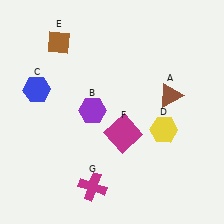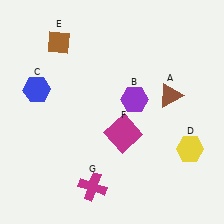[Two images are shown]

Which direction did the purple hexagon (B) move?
The purple hexagon (B) moved right.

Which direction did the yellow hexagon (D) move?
The yellow hexagon (D) moved right.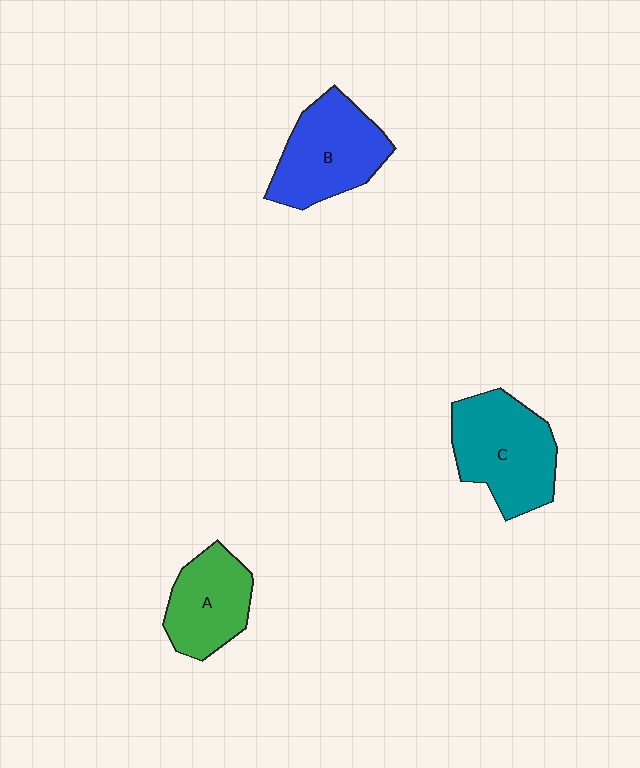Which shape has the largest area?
Shape C (teal).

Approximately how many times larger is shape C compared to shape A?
Approximately 1.3 times.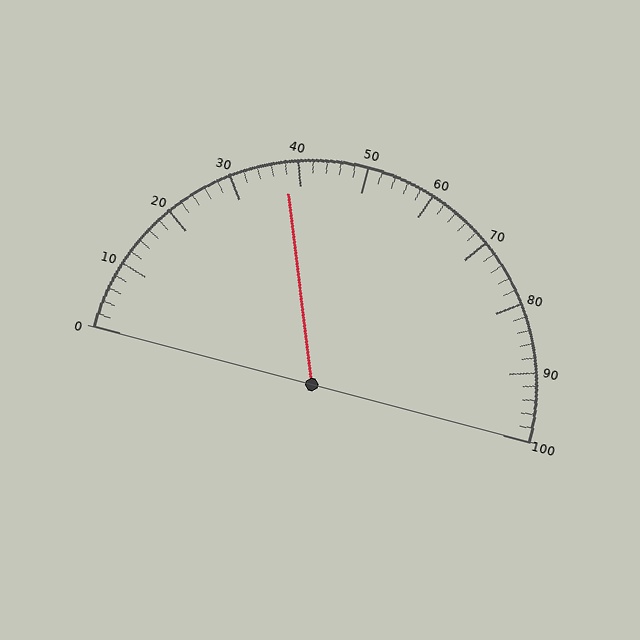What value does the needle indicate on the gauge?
The needle indicates approximately 38.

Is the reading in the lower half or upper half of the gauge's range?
The reading is in the lower half of the range (0 to 100).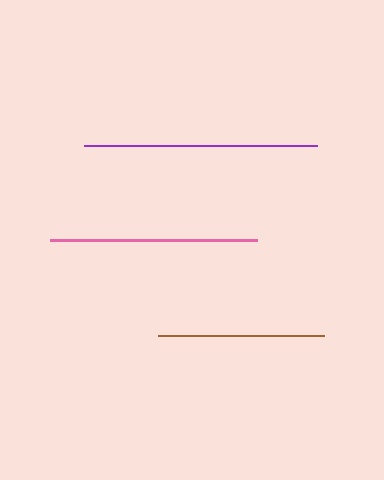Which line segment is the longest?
The purple line is the longest at approximately 232 pixels.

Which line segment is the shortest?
The brown line is the shortest at approximately 166 pixels.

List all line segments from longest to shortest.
From longest to shortest: purple, pink, brown.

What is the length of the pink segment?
The pink segment is approximately 207 pixels long.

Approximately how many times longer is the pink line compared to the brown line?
The pink line is approximately 1.2 times the length of the brown line.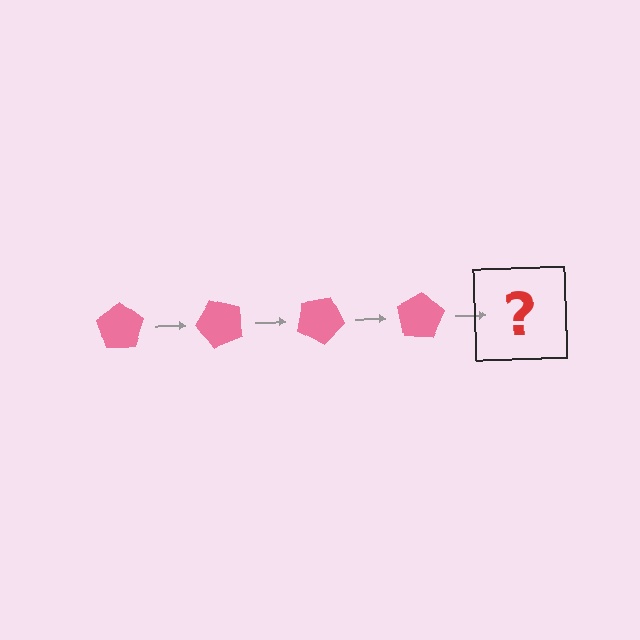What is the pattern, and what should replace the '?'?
The pattern is that the pentagon rotates 50 degrees each step. The '?' should be a pink pentagon rotated 200 degrees.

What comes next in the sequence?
The next element should be a pink pentagon rotated 200 degrees.